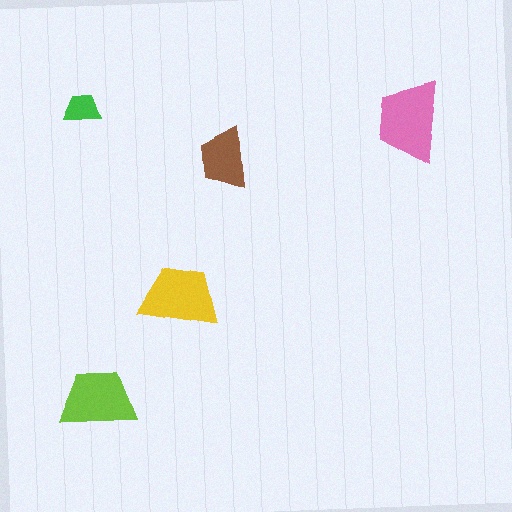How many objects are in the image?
There are 5 objects in the image.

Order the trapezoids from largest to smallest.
the pink one, the yellow one, the lime one, the brown one, the green one.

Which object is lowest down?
The lime trapezoid is bottommost.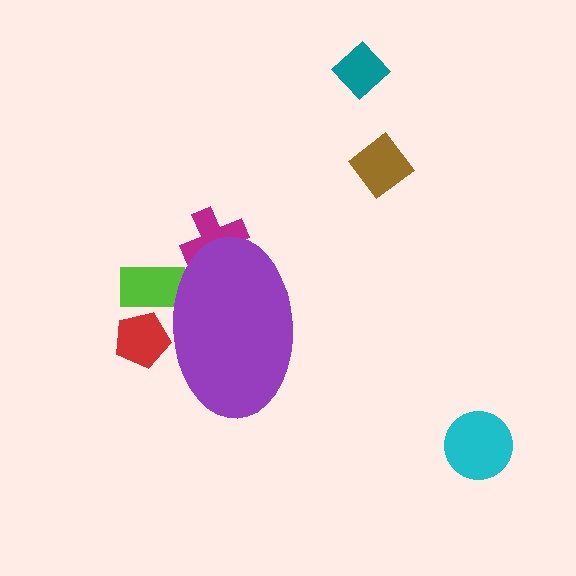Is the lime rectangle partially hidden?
Yes, the lime rectangle is partially hidden behind the purple ellipse.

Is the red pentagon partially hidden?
Yes, the red pentagon is partially hidden behind the purple ellipse.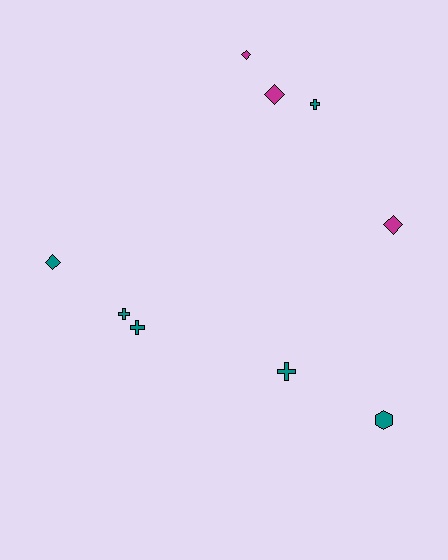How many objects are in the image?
There are 9 objects.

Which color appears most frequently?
Teal, with 6 objects.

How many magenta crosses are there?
There are no magenta crosses.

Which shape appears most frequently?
Diamond, with 4 objects.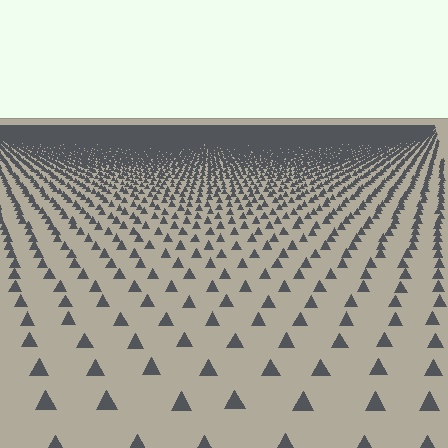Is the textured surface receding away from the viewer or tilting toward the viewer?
The surface is receding away from the viewer. Texture elements get smaller and denser toward the top.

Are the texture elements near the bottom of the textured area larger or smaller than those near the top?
Larger. Near the bottom, elements are closer to the viewer and appear at a bigger on-screen size.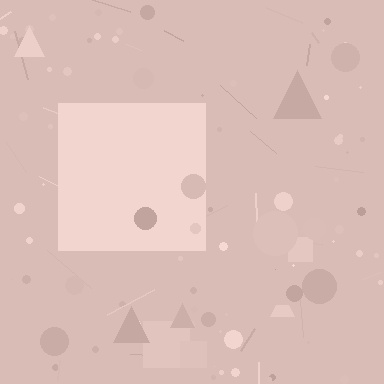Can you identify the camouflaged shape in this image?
The camouflaged shape is a square.